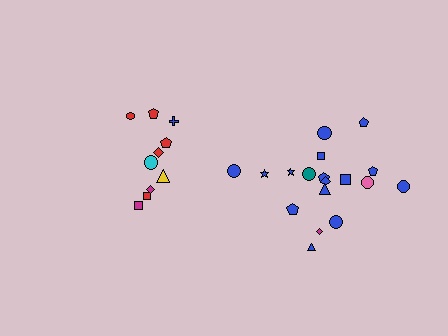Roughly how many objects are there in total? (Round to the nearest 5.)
Roughly 30 objects in total.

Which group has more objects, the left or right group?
The right group.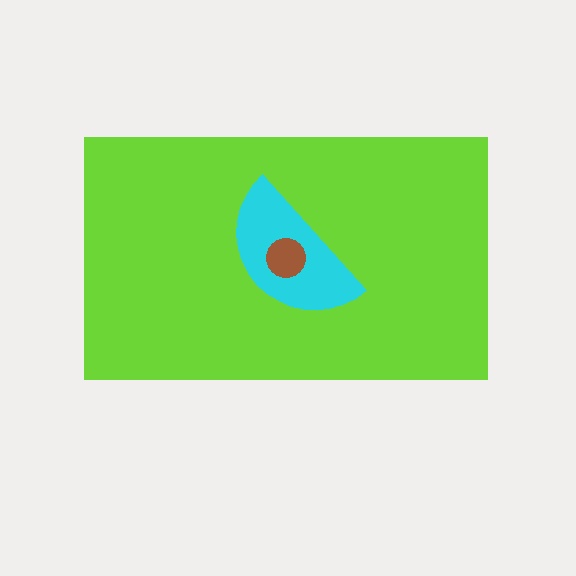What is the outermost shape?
The lime rectangle.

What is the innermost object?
The brown circle.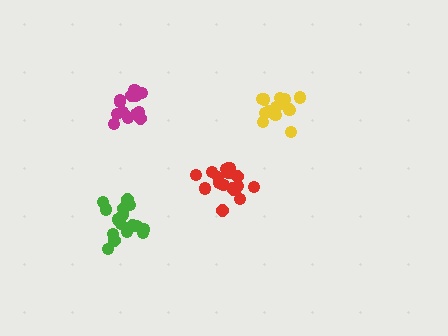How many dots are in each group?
Group 1: 17 dots, Group 2: 13 dots, Group 3: 15 dots, Group 4: 18 dots (63 total).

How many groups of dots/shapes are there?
There are 4 groups.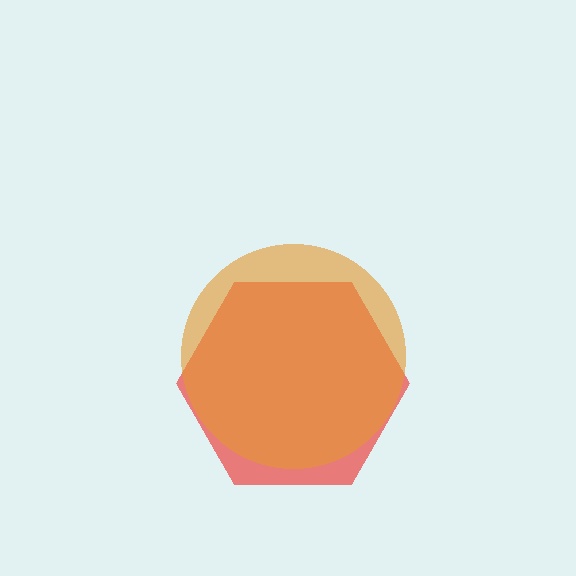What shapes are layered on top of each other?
The layered shapes are: a red hexagon, an orange circle.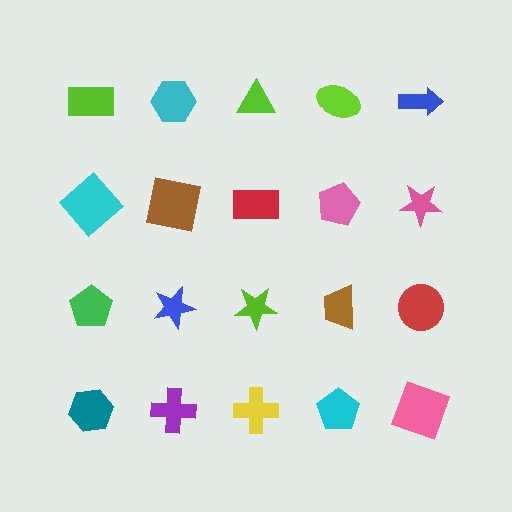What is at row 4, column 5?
A pink square.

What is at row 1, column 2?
A cyan hexagon.